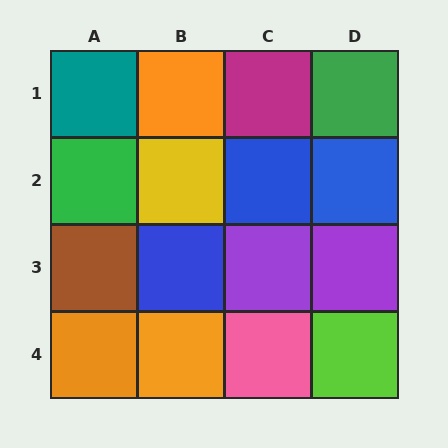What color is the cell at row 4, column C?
Pink.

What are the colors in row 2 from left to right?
Green, yellow, blue, blue.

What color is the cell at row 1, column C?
Magenta.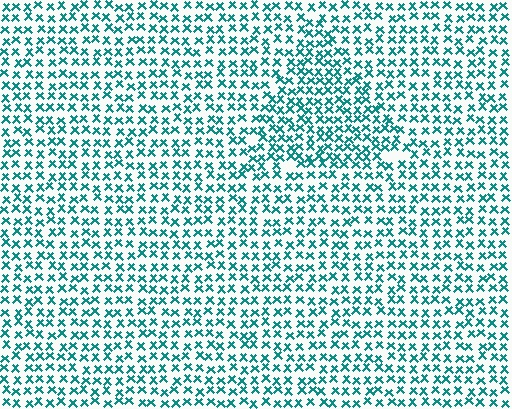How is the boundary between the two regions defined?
The boundary is defined by a change in element density (approximately 1.4x ratio). All elements are the same color, size, and shape.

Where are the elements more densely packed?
The elements are more densely packed inside the triangle boundary.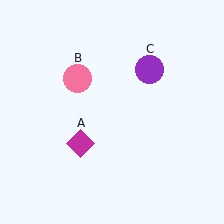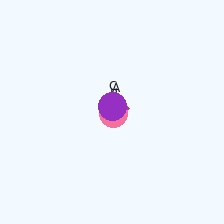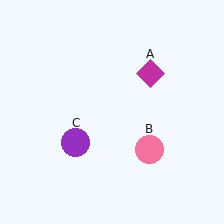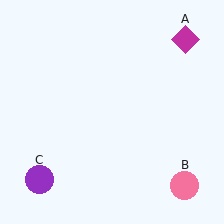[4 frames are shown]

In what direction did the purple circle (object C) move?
The purple circle (object C) moved down and to the left.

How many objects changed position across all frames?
3 objects changed position: magenta diamond (object A), pink circle (object B), purple circle (object C).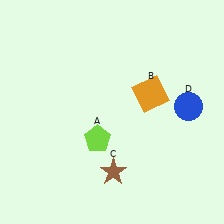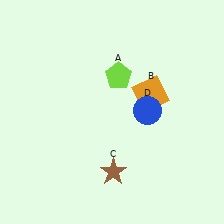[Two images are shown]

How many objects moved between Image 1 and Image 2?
2 objects moved between the two images.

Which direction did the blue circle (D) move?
The blue circle (D) moved left.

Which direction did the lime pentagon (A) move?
The lime pentagon (A) moved up.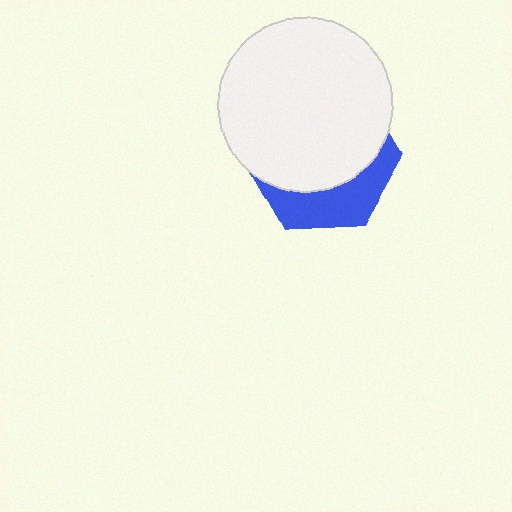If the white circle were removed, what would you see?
You would see the complete blue hexagon.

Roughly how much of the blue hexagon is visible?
A small part of it is visible (roughly 32%).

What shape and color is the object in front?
The object in front is a white circle.